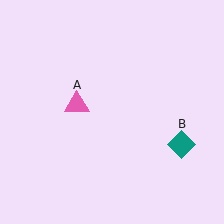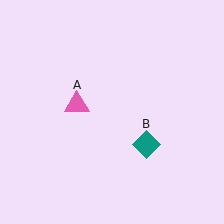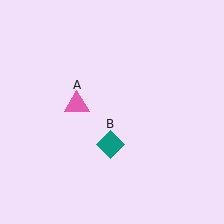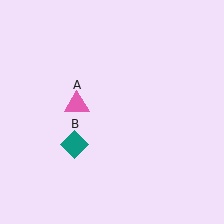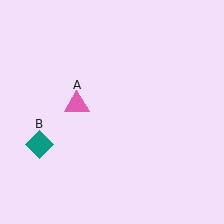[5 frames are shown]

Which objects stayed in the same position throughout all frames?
Pink triangle (object A) remained stationary.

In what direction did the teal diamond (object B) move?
The teal diamond (object B) moved left.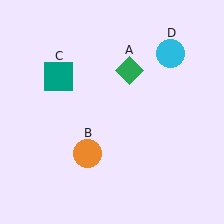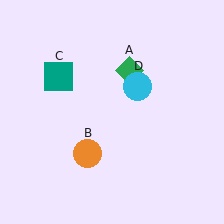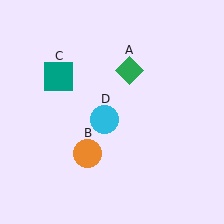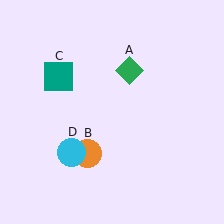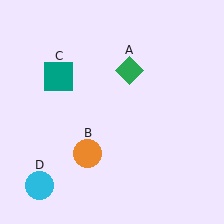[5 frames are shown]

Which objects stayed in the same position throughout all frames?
Green diamond (object A) and orange circle (object B) and teal square (object C) remained stationary.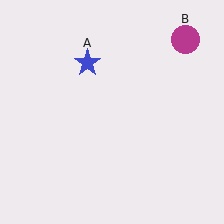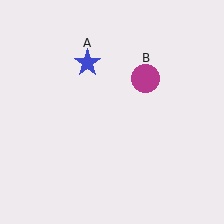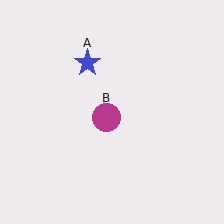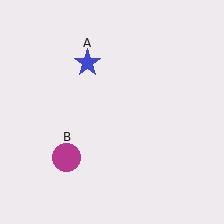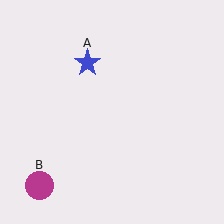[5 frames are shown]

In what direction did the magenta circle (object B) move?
The magenta circle (object B) moved down and to the left.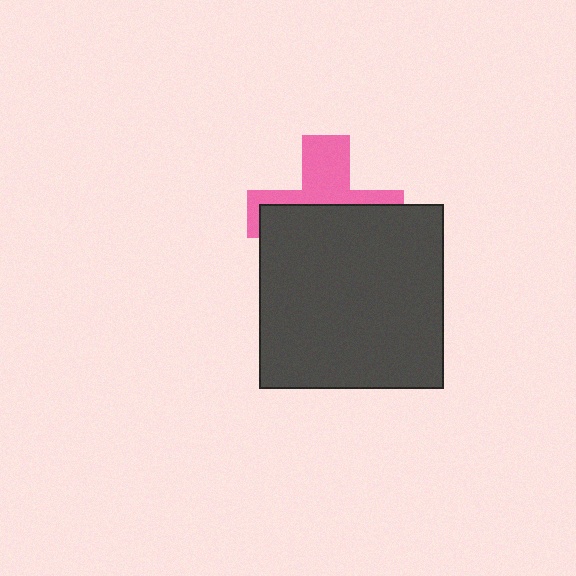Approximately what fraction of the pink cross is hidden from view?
Roughly 59% of the pink cross is hidden behind the dark gray square.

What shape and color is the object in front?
The object in front is a dark gray square.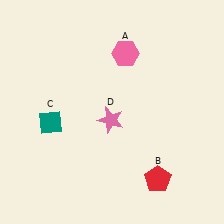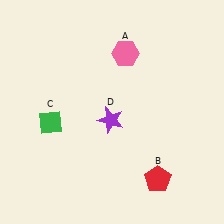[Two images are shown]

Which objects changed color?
C changed from teal to green. D changed from pink to purple.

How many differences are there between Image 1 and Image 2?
There are 2 differences between the two images.